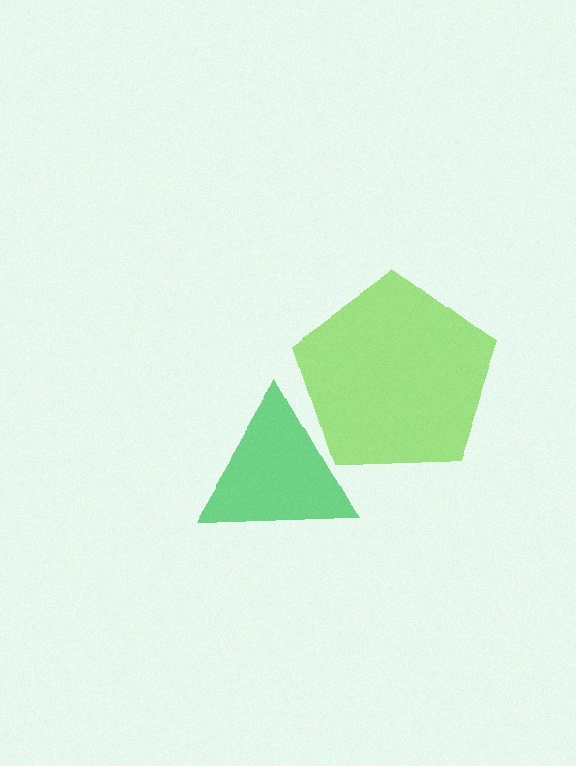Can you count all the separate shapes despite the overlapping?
Yes, there are 2 separate shapes.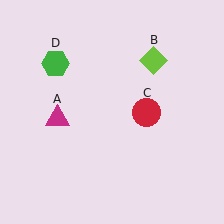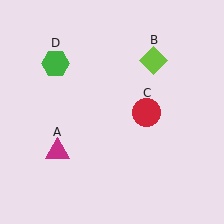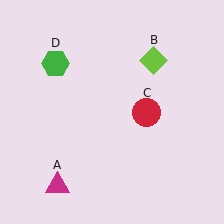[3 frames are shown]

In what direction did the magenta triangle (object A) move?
The magenta triangle (object A) moved down.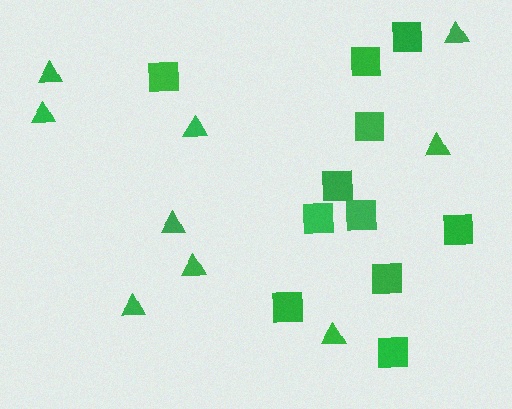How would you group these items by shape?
There are 2 groups: one group of squares (11) and one group of triangles (9).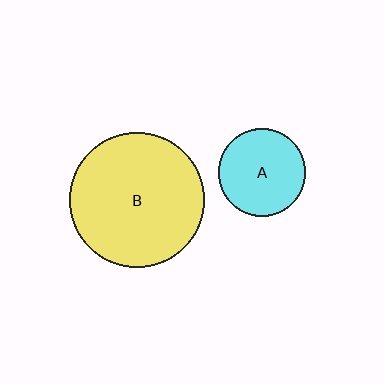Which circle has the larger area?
Circle B (yellow).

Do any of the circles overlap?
No, none of the circles overlap.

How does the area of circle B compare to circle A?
Approximately 2.4 times.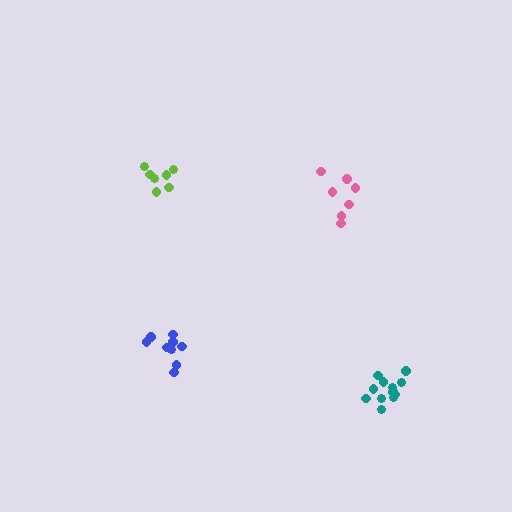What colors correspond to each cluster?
The clusters are colored: lime, blue, pink, teal.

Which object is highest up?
The lime cluster is topmost.